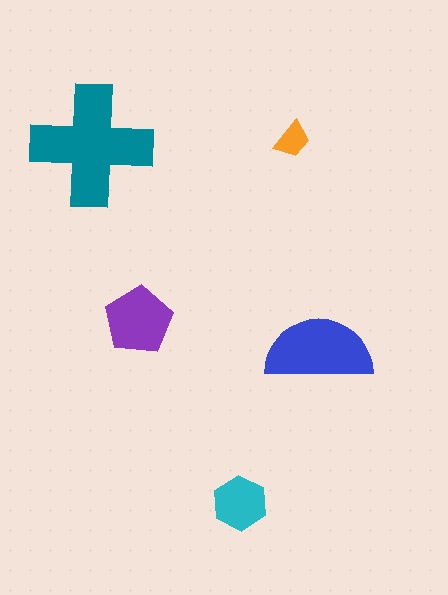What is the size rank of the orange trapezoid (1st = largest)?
5th.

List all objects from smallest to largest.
The orange trapezoid, the cyan hexagon, the purple pentagon, the blue semicircle, the teal cross.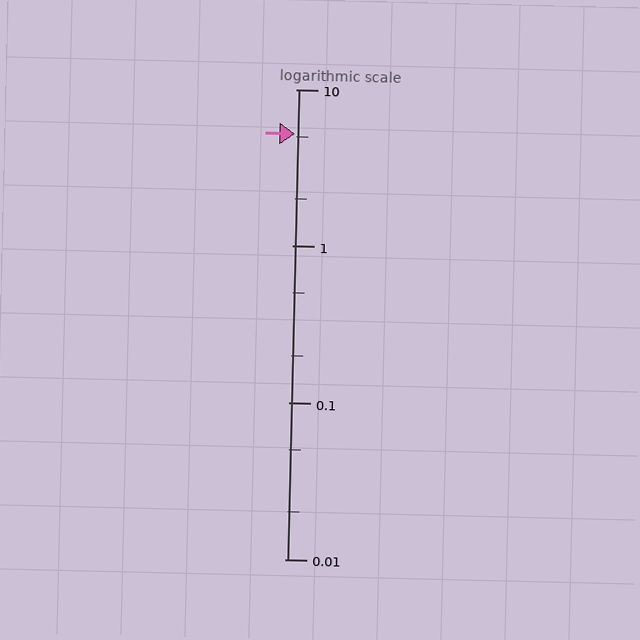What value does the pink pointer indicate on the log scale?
The pointer indicates approximately 5.2.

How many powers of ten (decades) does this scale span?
The scale spans 3 decades, from 0.01 to 10.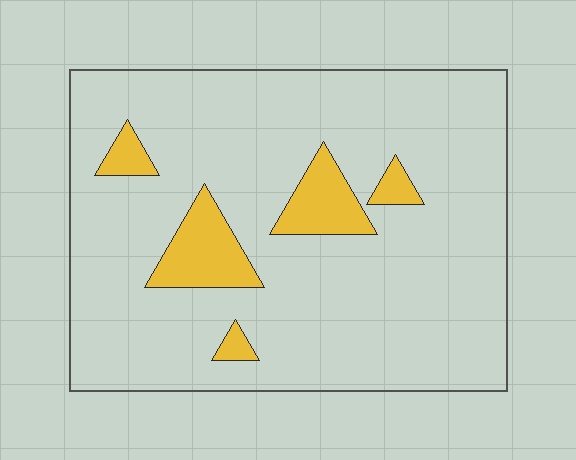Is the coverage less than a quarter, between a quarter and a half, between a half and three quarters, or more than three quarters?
Less than a quarter.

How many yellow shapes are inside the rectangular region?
5.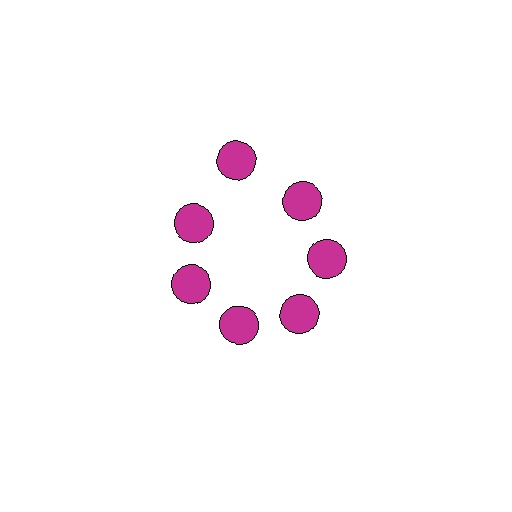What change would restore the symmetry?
The symmetry would be restored by moving it inward, back onto the ring so that all 7 circles sit at equal angles and equal distance from the center.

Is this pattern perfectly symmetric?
No. The 7 magenta circles are arranged in a ring, but one element near the 12 o'clock position is pushed outward from the center, breaking the 7-fold rotational symmetry.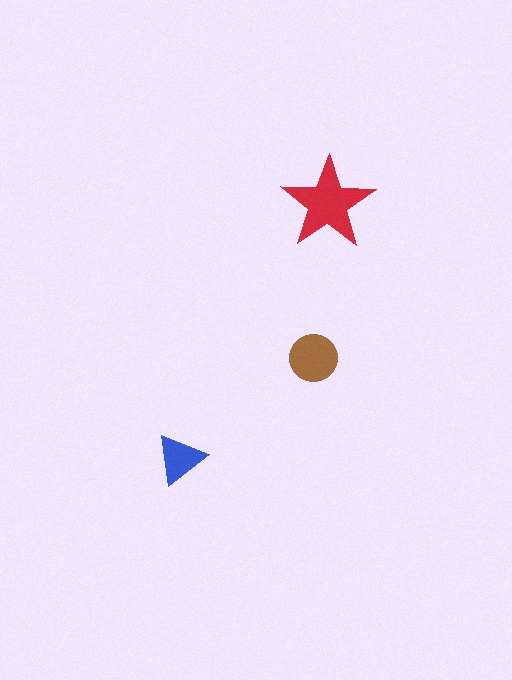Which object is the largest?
The red star.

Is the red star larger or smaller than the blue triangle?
Larger.